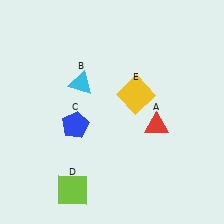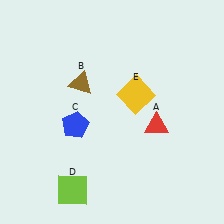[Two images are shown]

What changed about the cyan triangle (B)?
In Image 1, B is cyan. In Image 2, it changed to brown.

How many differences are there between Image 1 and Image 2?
There is 1 difference between the two images.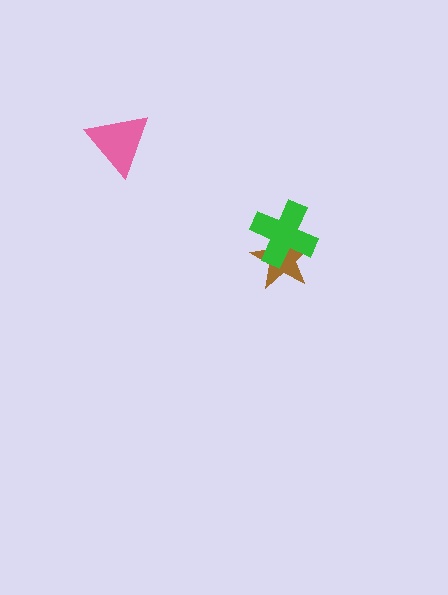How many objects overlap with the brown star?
1 object overlaps with the brown star.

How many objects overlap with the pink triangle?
0 objects overlap with the pink triangle.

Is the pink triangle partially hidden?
No, no other shape covers it.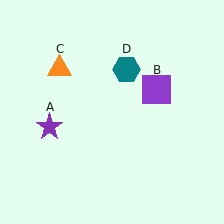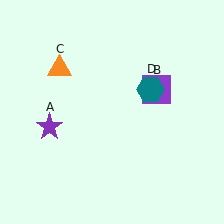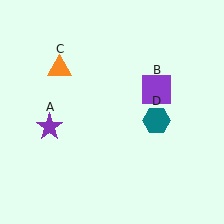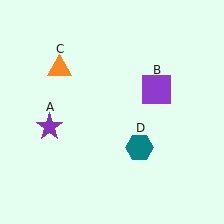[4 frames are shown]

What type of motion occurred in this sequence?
The teal hexagon (object D) rotated clockwise around the center of the scene.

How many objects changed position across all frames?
1 object changed position: teal hexagon (object D).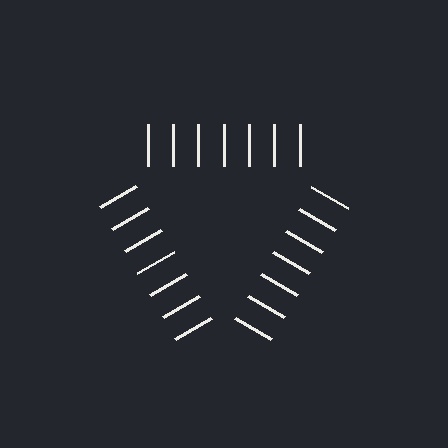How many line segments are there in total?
21 — 7 along each of the 3 edges.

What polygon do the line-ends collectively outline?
An illusory triangle — the line segments terminate on its edges but no continuous stroke is drawn.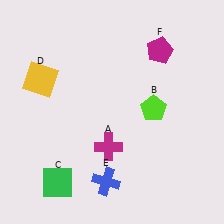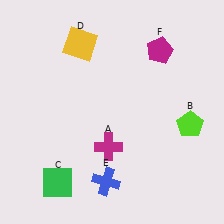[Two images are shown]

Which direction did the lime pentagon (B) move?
The lime pentagon (B) moved right.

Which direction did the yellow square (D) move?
The yellow square (D) moved right.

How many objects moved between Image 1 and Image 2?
2 objects moved between the two images.